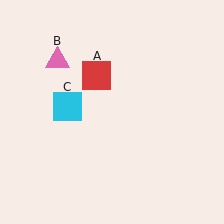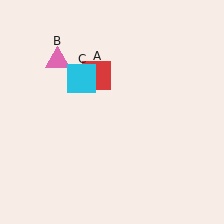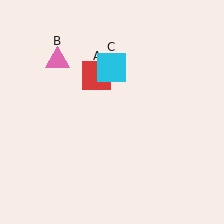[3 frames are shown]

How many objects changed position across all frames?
1 object changed position: cyan square (object C).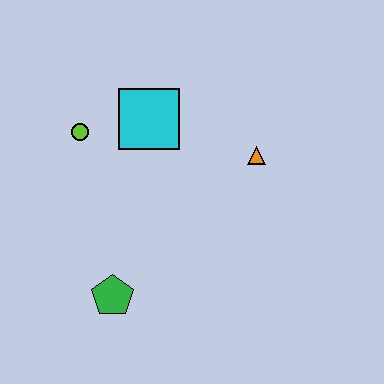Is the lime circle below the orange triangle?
No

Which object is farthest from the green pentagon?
The orange triangle is farthest from the green pentagon.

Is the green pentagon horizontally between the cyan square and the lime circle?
Yes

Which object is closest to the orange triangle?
The cyan square is closest to the orange triangle.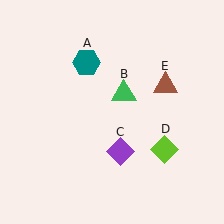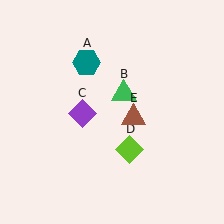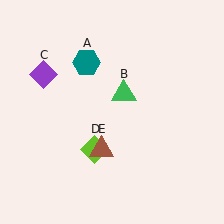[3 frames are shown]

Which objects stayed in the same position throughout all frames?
Teal hexagon (object A) and green triangle (object B) remained stationary.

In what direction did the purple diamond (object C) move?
The purple diamond (object C) moved up and to the left.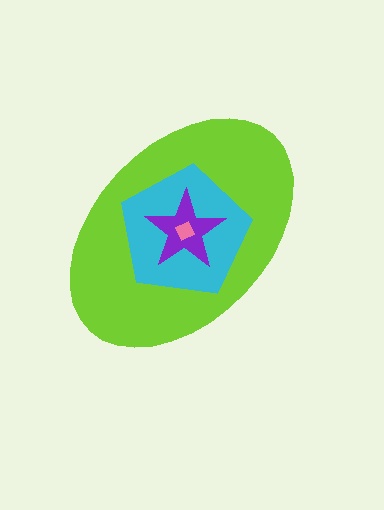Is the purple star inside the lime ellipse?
Yes.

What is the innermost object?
The pink square.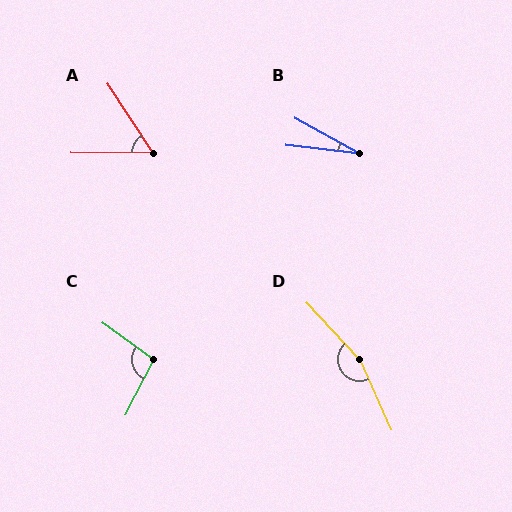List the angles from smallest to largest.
B (22°), A (57°), C (100°), D (161°).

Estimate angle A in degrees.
Approximately 57 degrees.